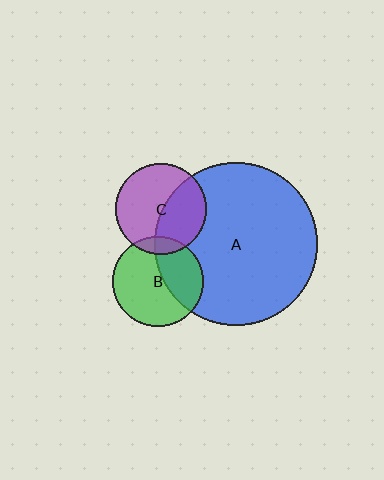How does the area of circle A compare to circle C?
Approximately 3.2 times.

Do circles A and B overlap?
Yes.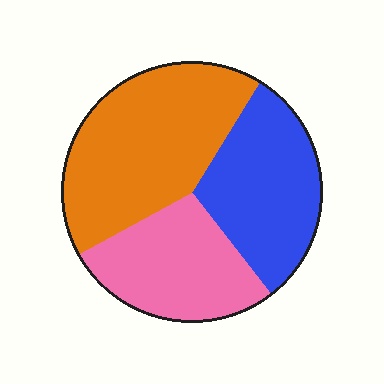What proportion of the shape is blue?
Blue takes up between a sixth and a third of the shape.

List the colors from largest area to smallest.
From largest to smallest: orange, blue, pink.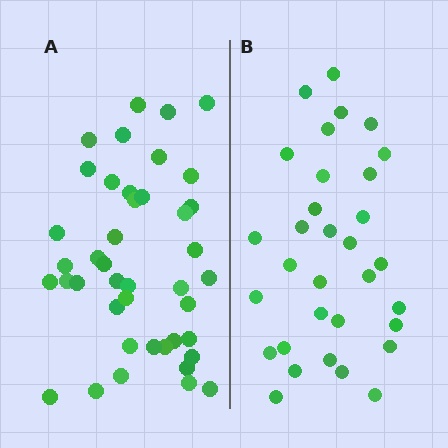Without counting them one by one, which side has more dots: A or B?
Region A (the left region) has more dots.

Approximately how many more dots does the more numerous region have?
Region A has roughly 10 or so more dots than region B.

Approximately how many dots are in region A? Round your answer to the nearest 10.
About 40 dots. (The exact count is 42, which rounds to 40.)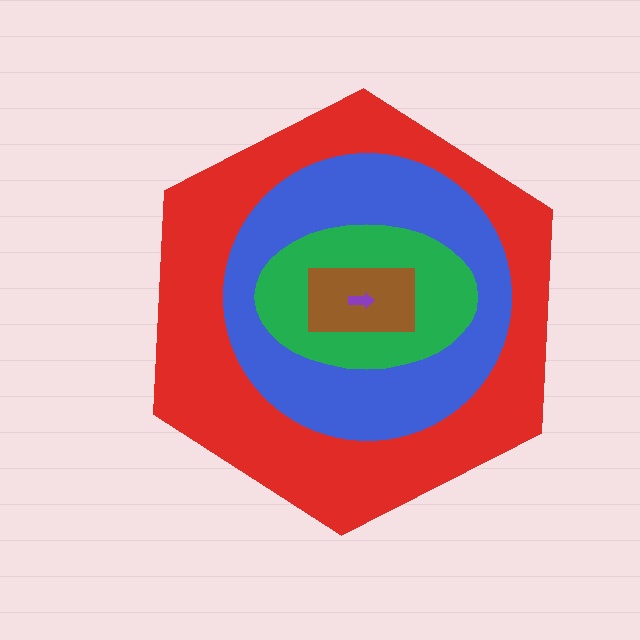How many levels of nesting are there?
5.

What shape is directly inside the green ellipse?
The brown rectangle.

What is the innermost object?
The purple arrow.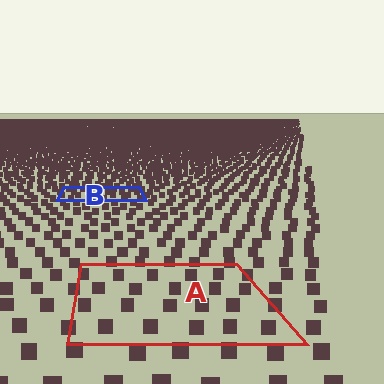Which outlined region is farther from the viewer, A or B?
Region B is farther from the viewer — the texture elements inside it appear smaller and more densely packed.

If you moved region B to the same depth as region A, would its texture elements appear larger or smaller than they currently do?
They would appear larger. At a closer depth, the same texture elements are projected at a bigger on-screen size.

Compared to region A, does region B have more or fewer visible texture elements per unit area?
Region B has more texture elements per unit area — they are packed more densely because it is farther away.